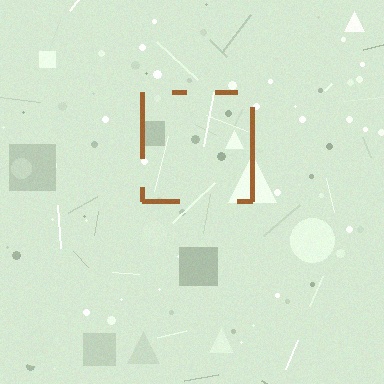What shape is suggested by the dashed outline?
The dashed outline suggests a square.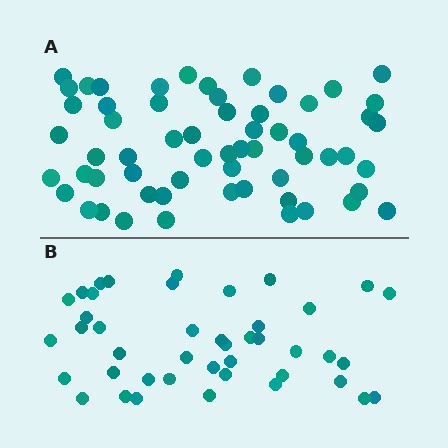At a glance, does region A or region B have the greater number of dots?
Region A (the top region) has more dots.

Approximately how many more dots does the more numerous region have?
Region A has approximately 15 more dots than region B.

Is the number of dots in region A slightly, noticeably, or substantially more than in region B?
Region A has noticeably more, but not dramatically so. The ratio is roughly 1.4 to 1.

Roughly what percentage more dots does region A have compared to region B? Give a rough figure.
About 40% more.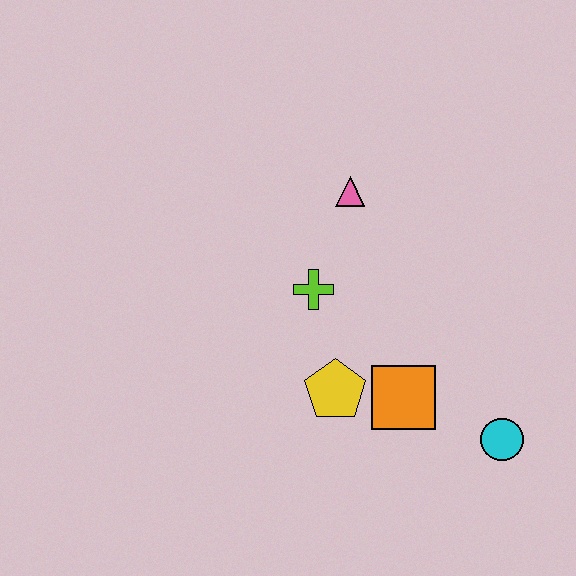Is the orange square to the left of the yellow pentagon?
No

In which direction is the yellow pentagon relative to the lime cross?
The yellow pentagon is below the lime cross.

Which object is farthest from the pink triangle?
The cyan circle is farthest from the pink triangle.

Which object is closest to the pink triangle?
The lime cross is closest to the pink triangle.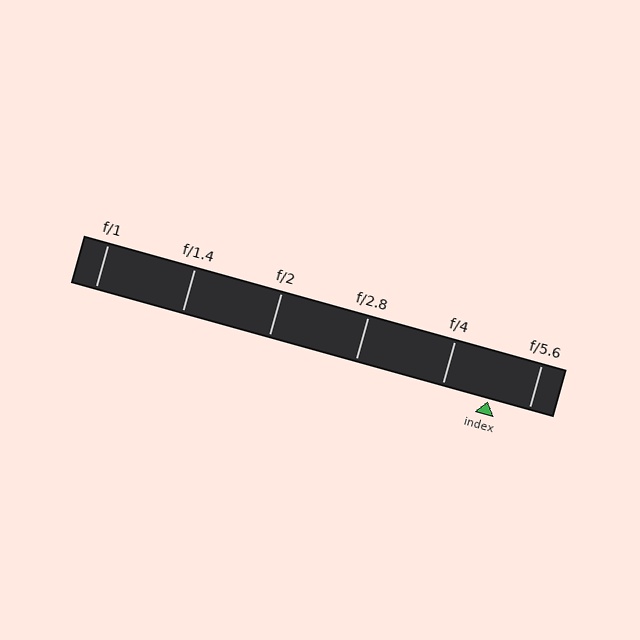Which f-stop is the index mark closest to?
The index mark is closest to f/5.6.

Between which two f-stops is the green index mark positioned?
The index mark is between f/4 and f/5.6.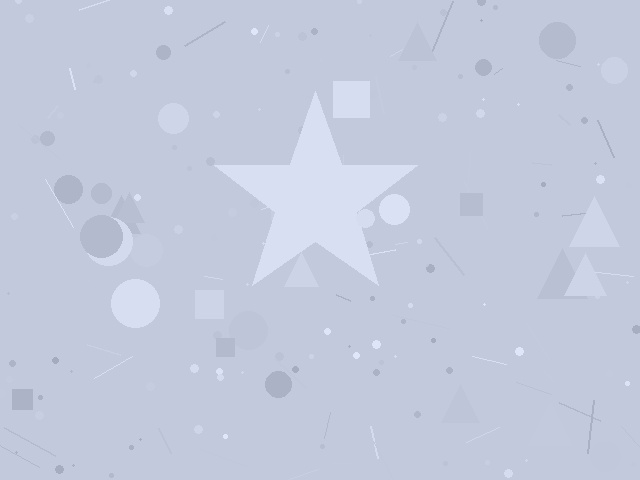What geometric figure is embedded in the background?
A star is embedded in the background.